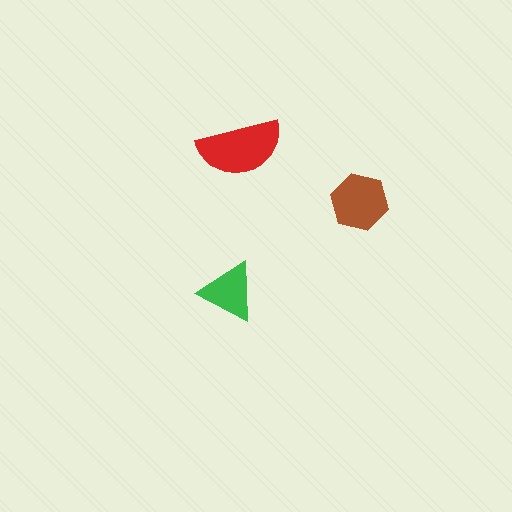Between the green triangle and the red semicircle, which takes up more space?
The red semicircle.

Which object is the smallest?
The green triangle.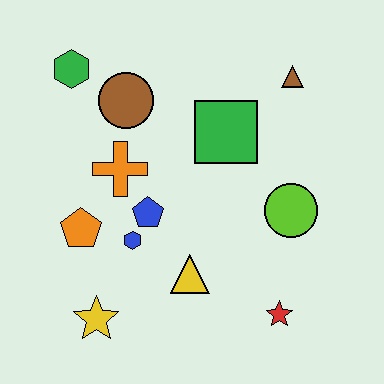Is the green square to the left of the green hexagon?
No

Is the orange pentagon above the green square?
No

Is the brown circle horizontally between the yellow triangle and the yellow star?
Yes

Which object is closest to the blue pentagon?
The blue hexagon is closest to the blue pentagon.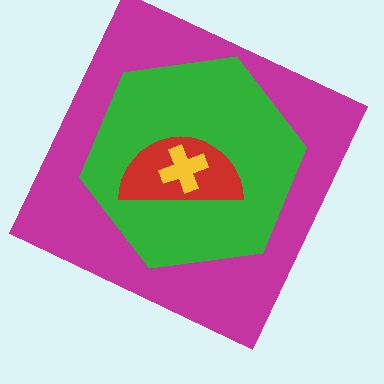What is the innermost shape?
The yellow cross.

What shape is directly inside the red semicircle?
The yellow cross.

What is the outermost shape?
The magenta square.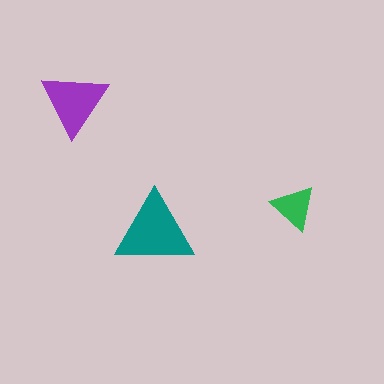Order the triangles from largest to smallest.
the teal one, the purple one, the green one.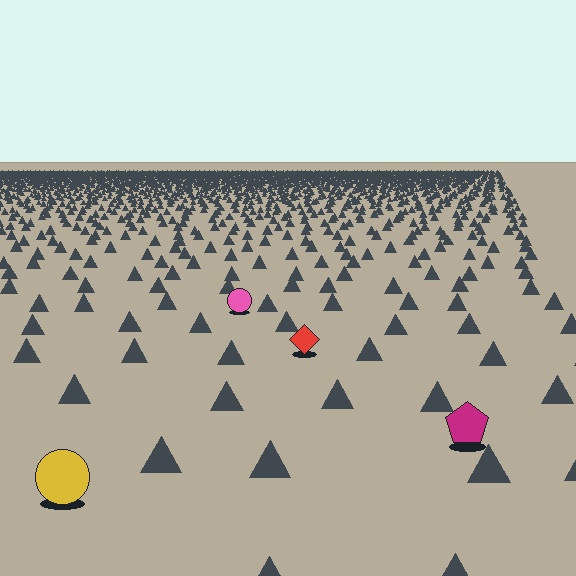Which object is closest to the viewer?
The yellow circle is closest. The texture marks near it are larger and more spread out.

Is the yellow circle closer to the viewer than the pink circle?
Yes. The yellow circle is closer — you can tell from the texture gradient: the ground texture is coarser near it.